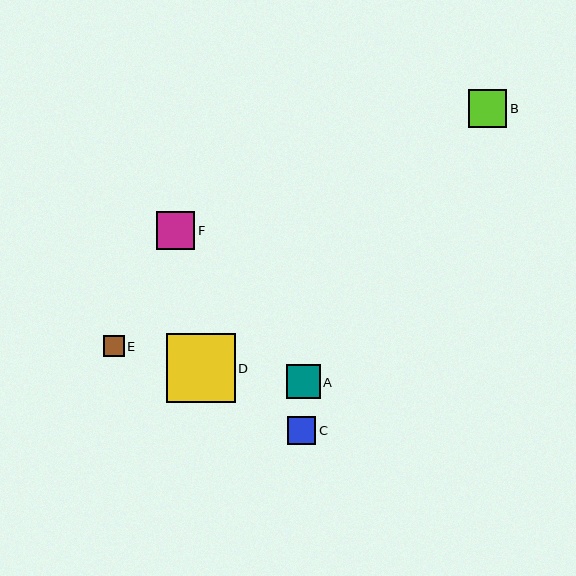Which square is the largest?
Square D is the largest with a size of approximately 69 pixels.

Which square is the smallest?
Square E is the smallest with a size of approximately 21 pixels.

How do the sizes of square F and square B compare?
Square F and square B are approximately the same size.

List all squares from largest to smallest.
From largest to smallest: D, F, B, A, C, E.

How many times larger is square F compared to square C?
Square F is approximately 1.4 times the size of square C.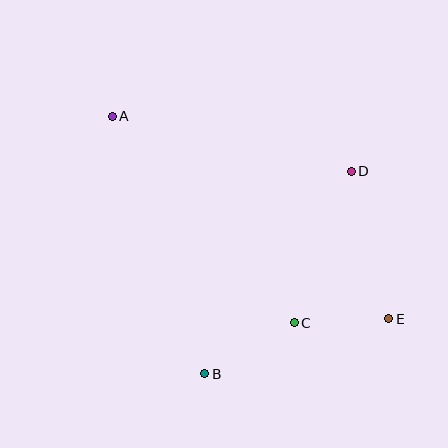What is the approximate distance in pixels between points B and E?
The distance between B and E is approximately 192 pixels.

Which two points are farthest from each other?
Points A and E are farthest from each other.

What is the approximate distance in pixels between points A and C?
The distance between A and C is approximately 275 pixels.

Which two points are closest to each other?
Points C and E are closest to each other.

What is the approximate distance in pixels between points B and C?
The distance between B and C is approximately 103 pixels.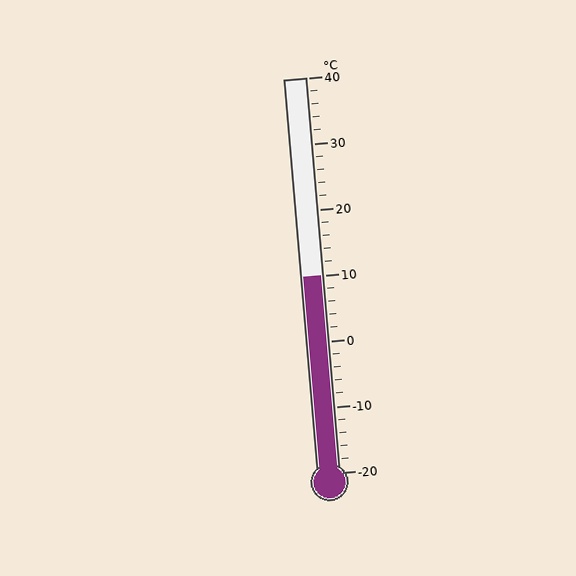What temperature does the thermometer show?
The thermometer shows approximately 10°C.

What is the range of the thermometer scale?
The thermometer scale ranges from -20°C to 40°C.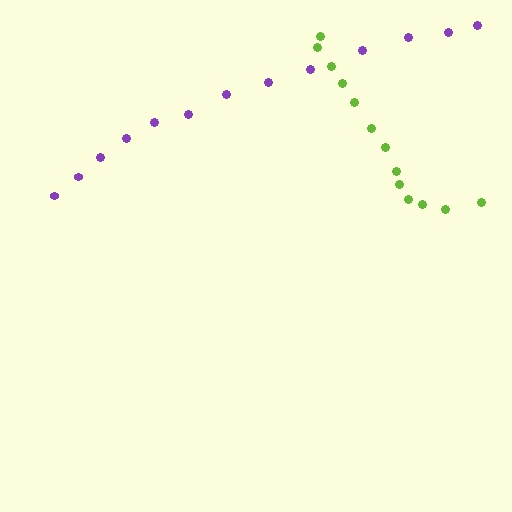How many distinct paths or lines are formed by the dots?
There are 2 distinct paths.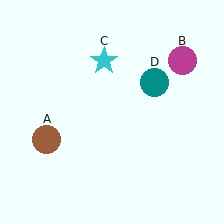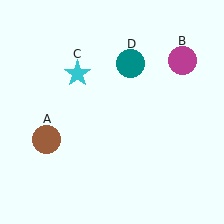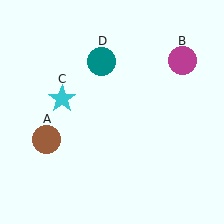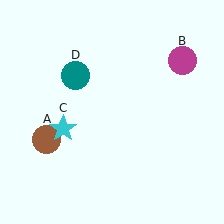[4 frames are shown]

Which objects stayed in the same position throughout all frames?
Brown circle (object A) and magenta circle (object B) remained stationary.